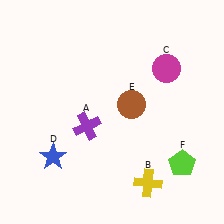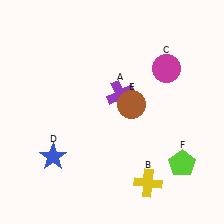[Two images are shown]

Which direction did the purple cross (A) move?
The purple cross (A) moved right.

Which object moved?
The purple cross (A) moved right.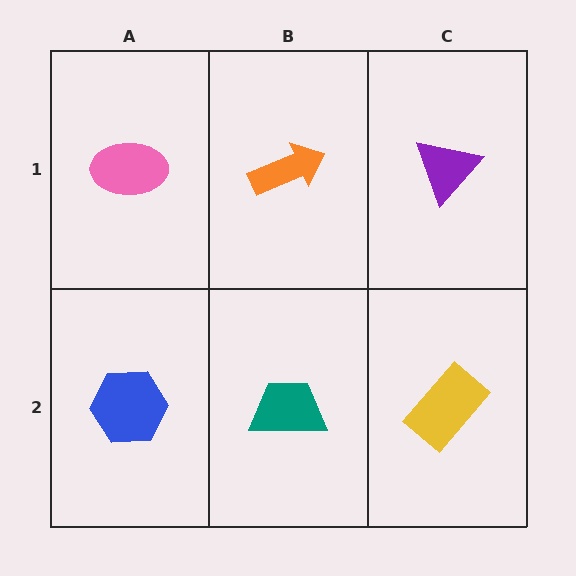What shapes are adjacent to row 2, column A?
A pink ellipse (row 1, column A), a teal trapezoid (row 2, column B).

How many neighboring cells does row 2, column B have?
3.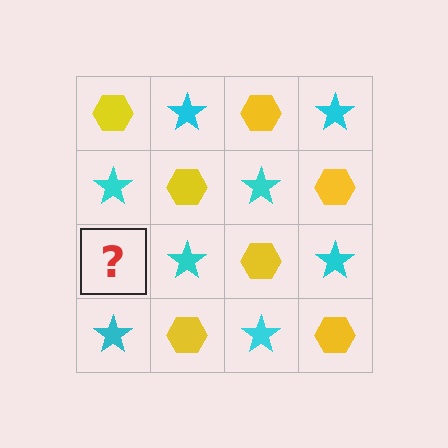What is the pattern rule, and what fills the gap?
The rule is that it alternates yellow hexagon and cyan star in a checkerboard pattern. The gap should be filled with a yellow hexagon.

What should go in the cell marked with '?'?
The missing cell should contain a yellow hexagon.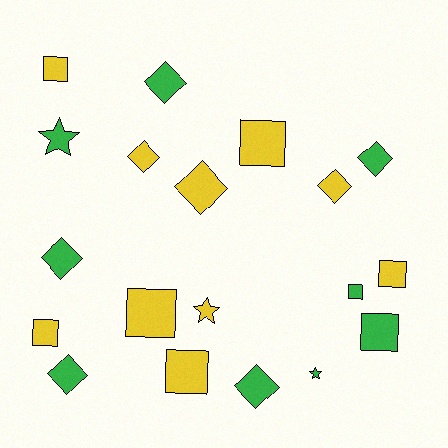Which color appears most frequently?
Yellow, with 10 objects.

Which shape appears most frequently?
Diamond, with 8 objects.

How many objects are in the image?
There are 19 objects.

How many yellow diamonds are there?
There are 3 yellow diamonds.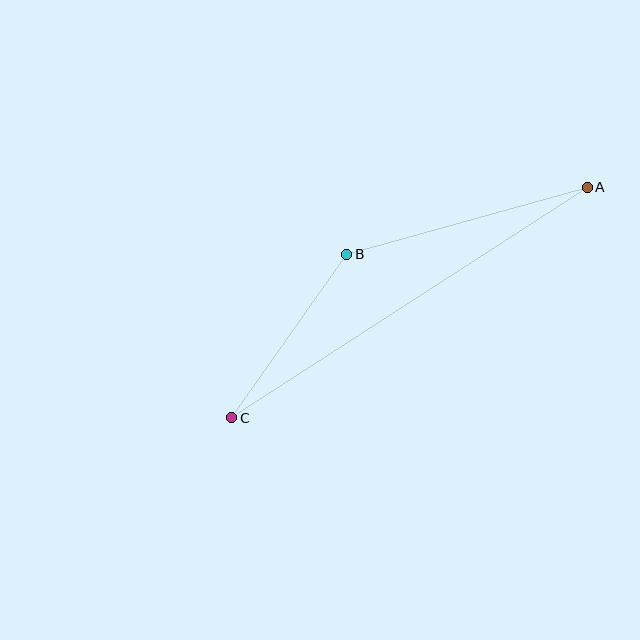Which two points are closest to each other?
Points B and C are closest to each other.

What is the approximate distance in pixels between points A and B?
The distance between A and B is approximately 250 pixels.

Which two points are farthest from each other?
Points A and C are farthest from each other.